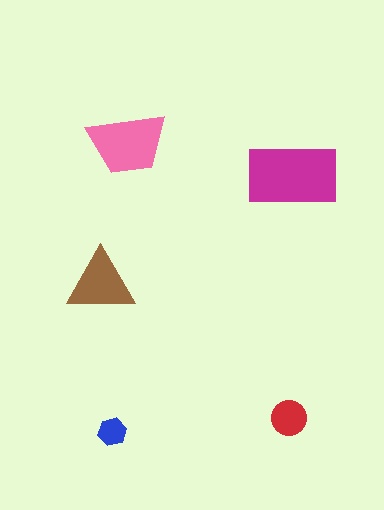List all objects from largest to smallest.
The magenta rectangle, the pink trapezoid, the brown triangle, the red circle, the blue hexagon.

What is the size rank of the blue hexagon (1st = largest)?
5th.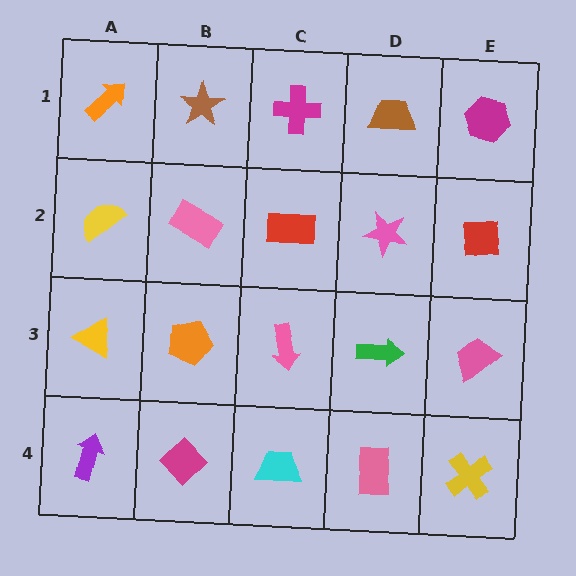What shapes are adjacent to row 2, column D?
A brown trapezoid (row 1, column D), a green arrow (row 3, column D), a red rectangle (row 2, column C), a red square (row 2, column E).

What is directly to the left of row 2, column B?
A yellow semicircle.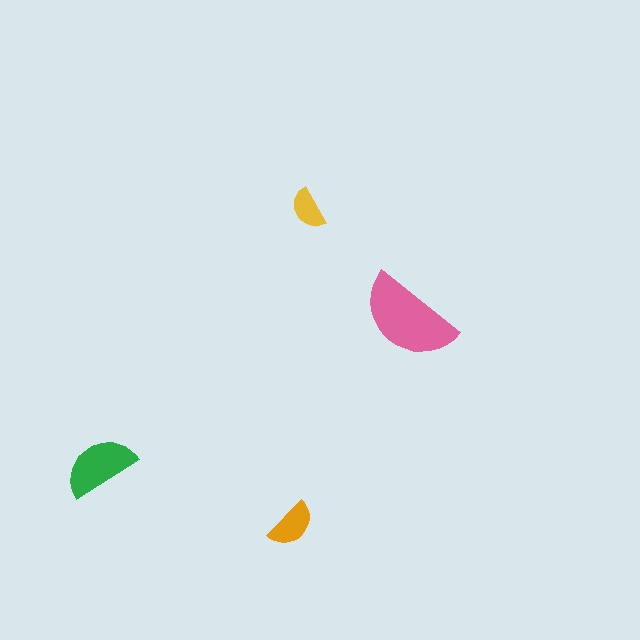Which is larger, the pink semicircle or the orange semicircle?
The pink one.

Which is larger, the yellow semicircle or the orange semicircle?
The orange one.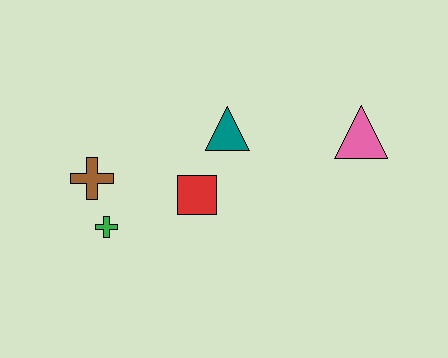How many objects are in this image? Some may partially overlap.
There are 5 objects.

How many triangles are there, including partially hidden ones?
There are 2 triangles.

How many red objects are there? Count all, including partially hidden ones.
There is 1 red object.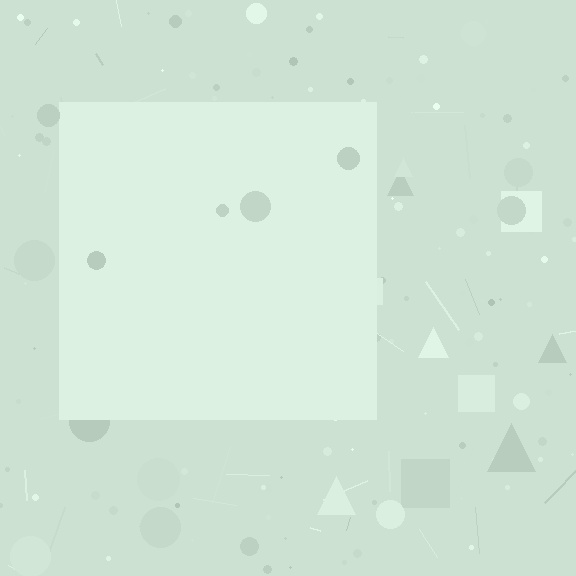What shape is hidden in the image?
A square is hidden in the image.